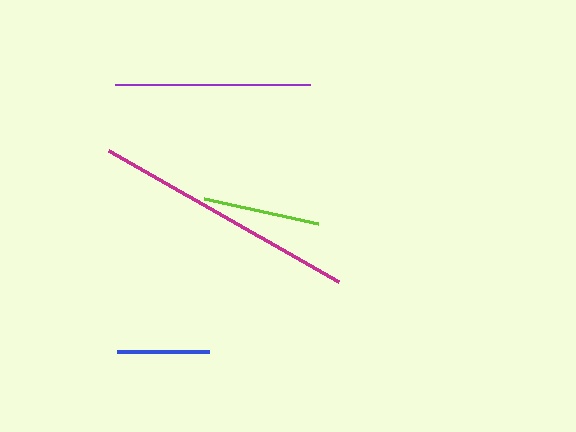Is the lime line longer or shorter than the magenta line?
The magenta line is longer than the lime line.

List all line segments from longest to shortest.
From longest to shortest: magenta, purple, lime, blue.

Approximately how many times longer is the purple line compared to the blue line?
The purple line is approximately 2.1 times the length of the blue line.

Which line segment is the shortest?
The blue line is the shortest at approximately 92 pixels.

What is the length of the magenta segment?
The magenta segment is approximately 264 pixels long.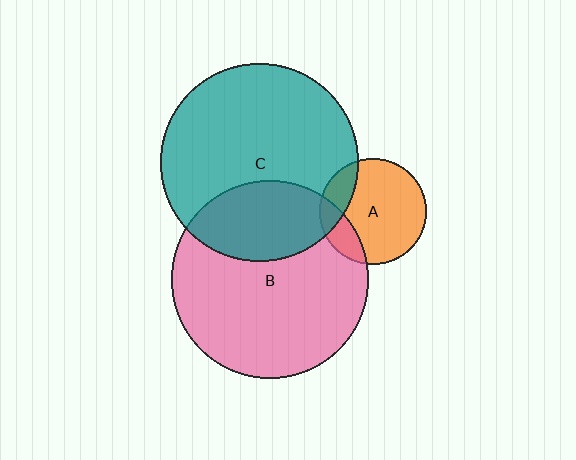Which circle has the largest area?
Circle C (teal).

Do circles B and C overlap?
Yes.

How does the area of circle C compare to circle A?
Approximately 3.4 times.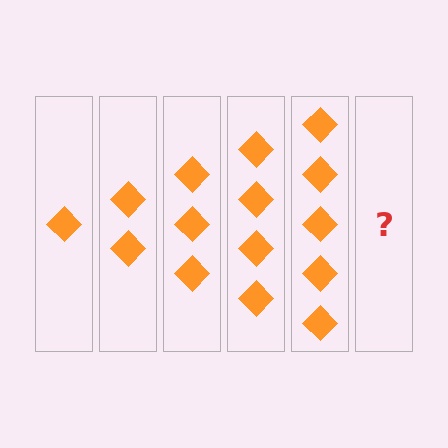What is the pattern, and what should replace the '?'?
The pattern is that each step adds one more diamond. The '?' should be 6 diamonds.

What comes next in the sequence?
The next element should be 6 diamonds.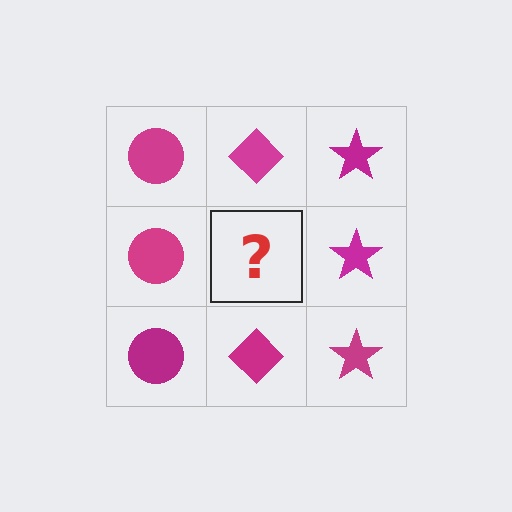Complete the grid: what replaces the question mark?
The question mark should be replaced with a magenta diamond.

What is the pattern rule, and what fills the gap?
The rule is that each column has a consistent shape. The gap should be filled with a magenta diamond.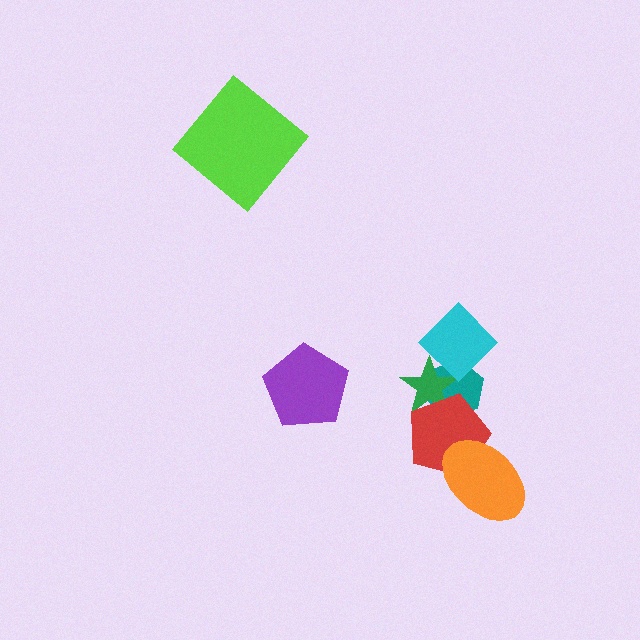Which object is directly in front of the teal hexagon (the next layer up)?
The green star is directly in front of the teal hexagon.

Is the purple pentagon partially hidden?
No, no other shape covers it.